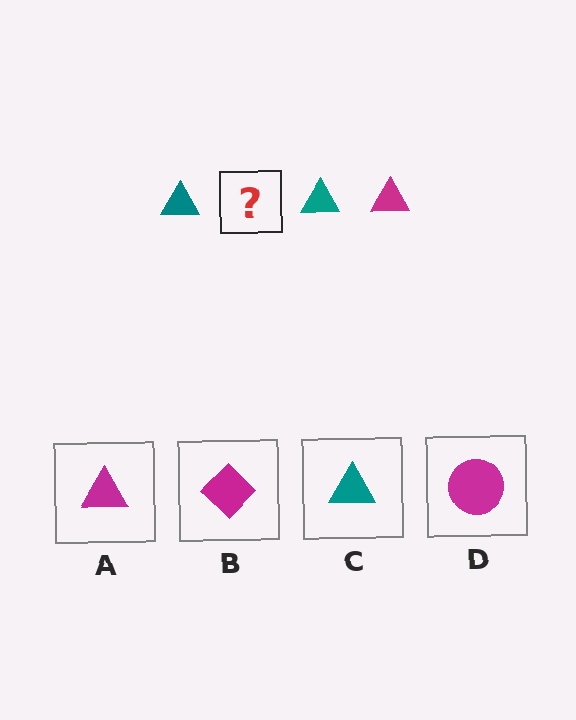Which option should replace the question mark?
Option A.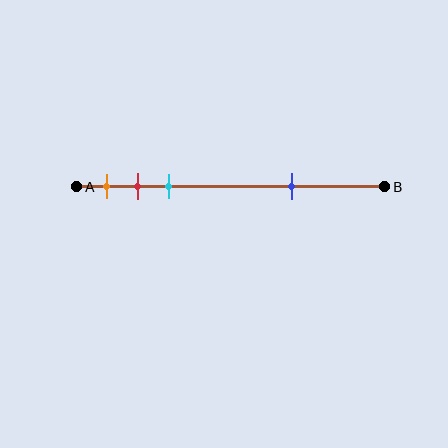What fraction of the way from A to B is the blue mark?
The blue mark is approximately 70% (0.7) of the way from A to B.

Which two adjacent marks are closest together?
The red and cyan marks are the closest adjacent pair.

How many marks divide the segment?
There are 4 marks dividing the segment.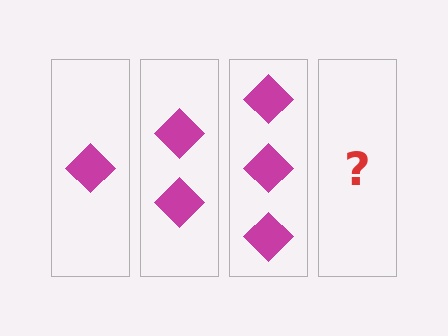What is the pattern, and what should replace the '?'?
The pattern is that each step adds one more diamond. The '?' should be 4 diamonds.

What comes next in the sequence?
The next element should be 4 diamonds.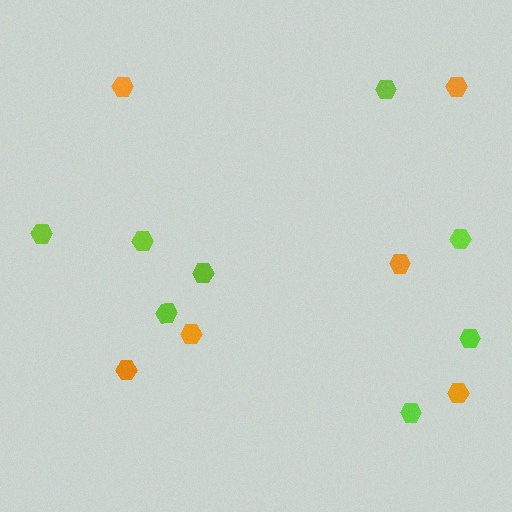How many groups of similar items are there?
There are 2 groups: one group of lime hexagons (8) and one group of orange hexagons (6).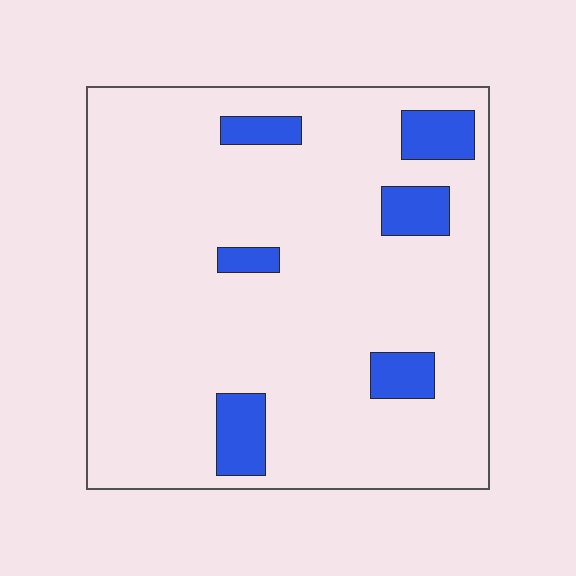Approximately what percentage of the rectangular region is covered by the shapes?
Approximately 10%.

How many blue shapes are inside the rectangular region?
6.